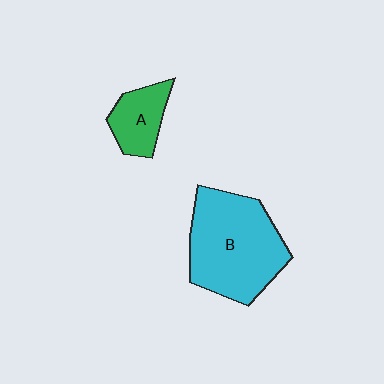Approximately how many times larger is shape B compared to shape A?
Approximately 2.6 times.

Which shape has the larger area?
Shape B (cyan).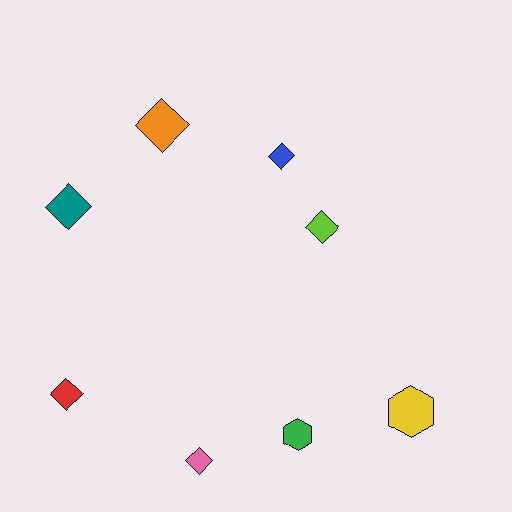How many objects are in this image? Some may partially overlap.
There are 8 objects.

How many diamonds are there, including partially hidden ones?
There are 6 diamonds.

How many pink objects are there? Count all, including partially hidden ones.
There is 1 pink object.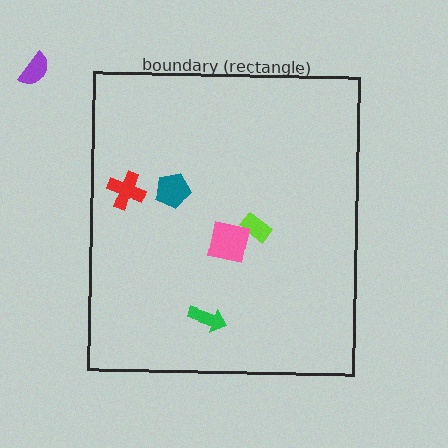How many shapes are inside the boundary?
5 inside, 1 outside.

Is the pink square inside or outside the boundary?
Inside.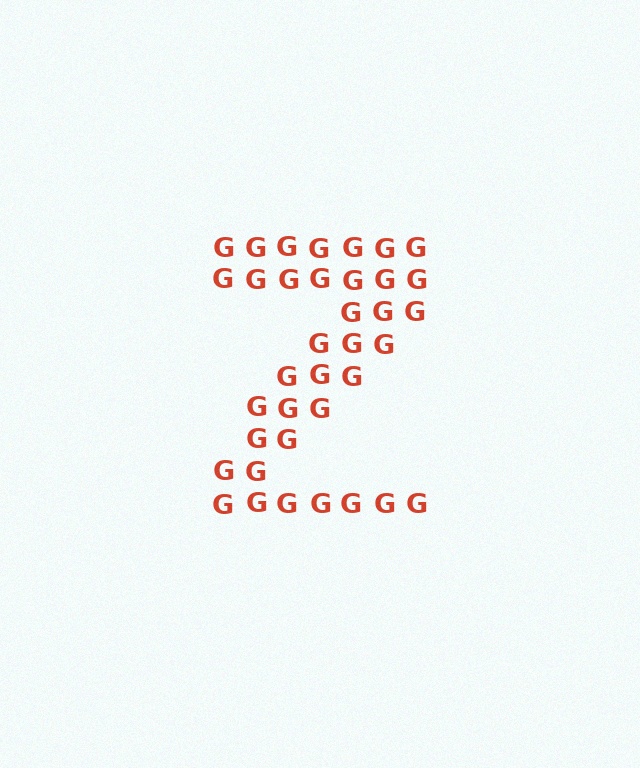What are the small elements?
The small elements are letter G's.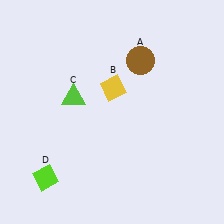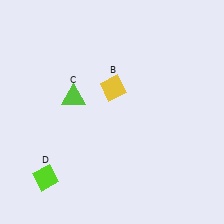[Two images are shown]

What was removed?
The brown circle (A) was removed in Image 2.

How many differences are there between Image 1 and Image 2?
There is 1 difference between the two images.